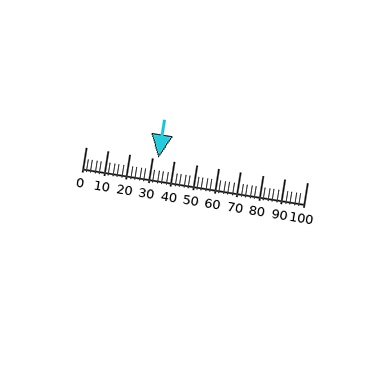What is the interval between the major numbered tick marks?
The major tick marks are spaced 10 units apart.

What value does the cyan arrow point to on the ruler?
The cyan arrow points to approximately 33.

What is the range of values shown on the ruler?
The ruler shows values from 0 to 100.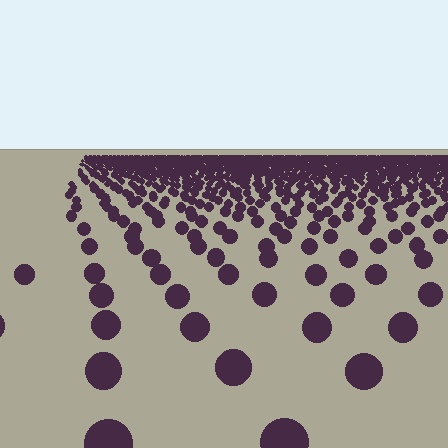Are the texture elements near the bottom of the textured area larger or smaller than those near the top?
Larger. Near the bottom, elements are closer to the viewer and appear at a bigger on-screen size.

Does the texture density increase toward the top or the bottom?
Density increases toward the top.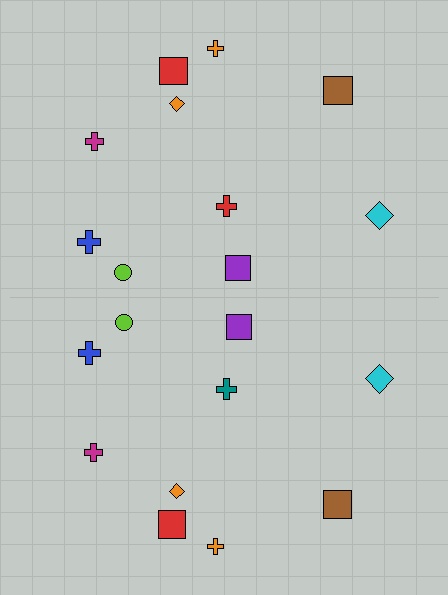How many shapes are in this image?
There are 20 shapes in this image.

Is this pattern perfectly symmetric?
No, the pattern is not perfectly symmetric. The teal cross on the bottom side breaks the symmetry — its mirror counterpart is red.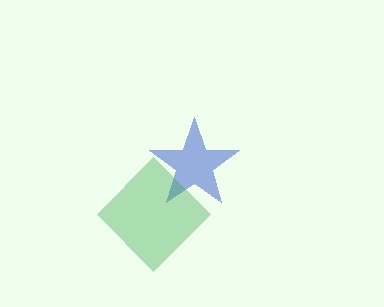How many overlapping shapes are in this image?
There are 2 overlapping shapes in the image.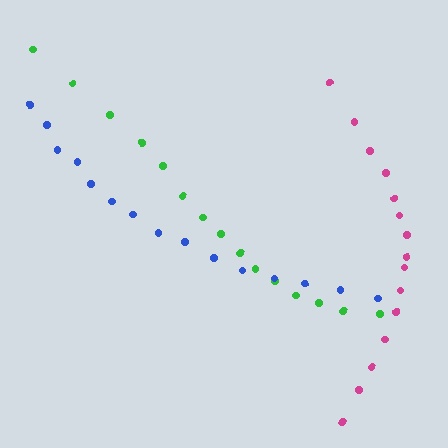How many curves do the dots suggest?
There are 3 distinct paths.